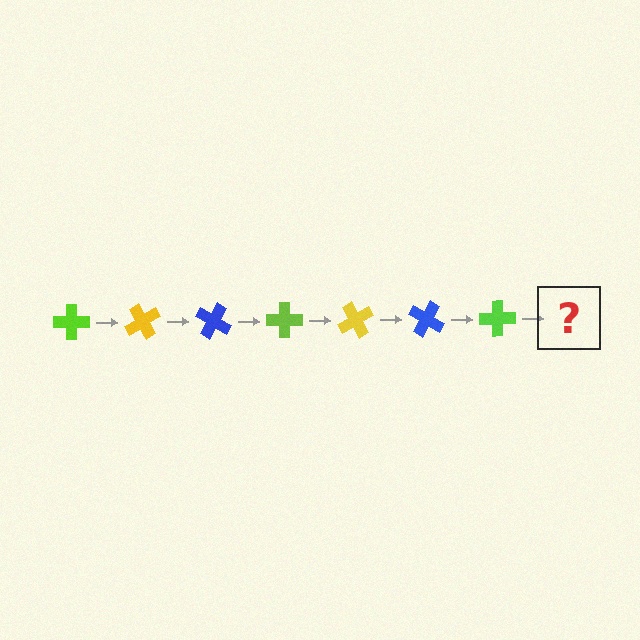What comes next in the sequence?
The next element should be a yellow cross, rotated 420 degrees from the start.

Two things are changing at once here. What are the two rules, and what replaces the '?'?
The two rules are that it rotates 60 degrees each step and the color cycles through lime, yellow, and blue. The '?' should be a yellow cross, rotated 420 degrees from the start.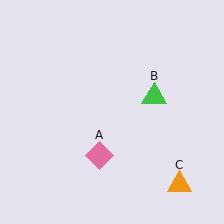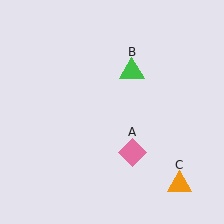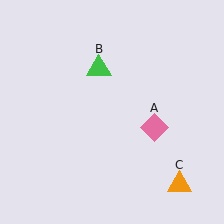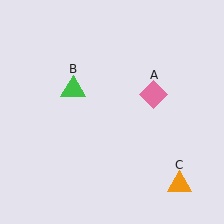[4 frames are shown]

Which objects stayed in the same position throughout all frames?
Orange triangle (object C) remained stationary.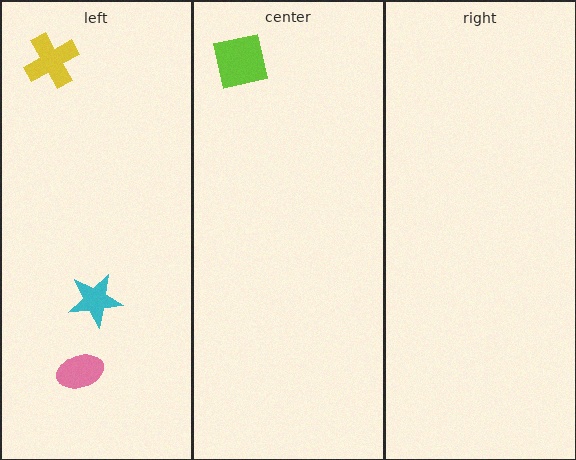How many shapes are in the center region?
1.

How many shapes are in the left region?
3.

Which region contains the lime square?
The center region.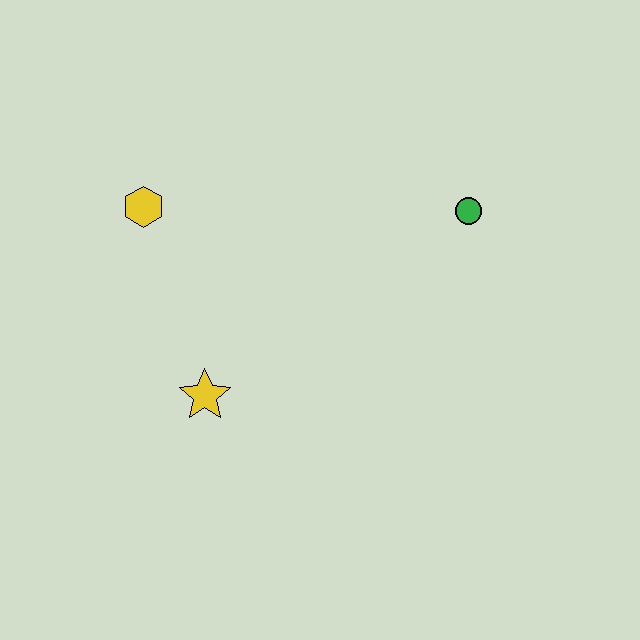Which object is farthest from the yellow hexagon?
The green circle is farthest from the yellow hexagon.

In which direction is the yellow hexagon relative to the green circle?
The yellow hexagon is to the left of the green circle.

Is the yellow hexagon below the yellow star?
No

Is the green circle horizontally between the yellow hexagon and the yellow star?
No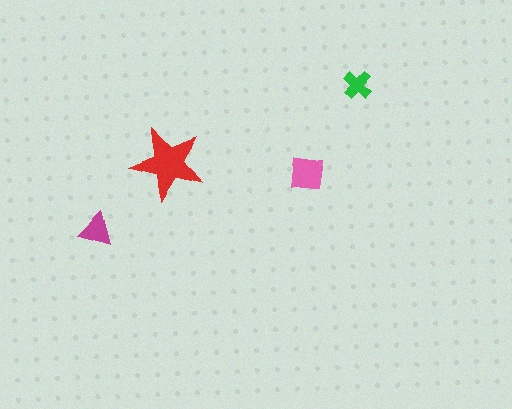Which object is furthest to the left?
The magenta triangle is leftmost.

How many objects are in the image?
There are 4 objects in the image.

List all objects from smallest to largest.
The green cross, the magenta triangle, the pink square, the red star.